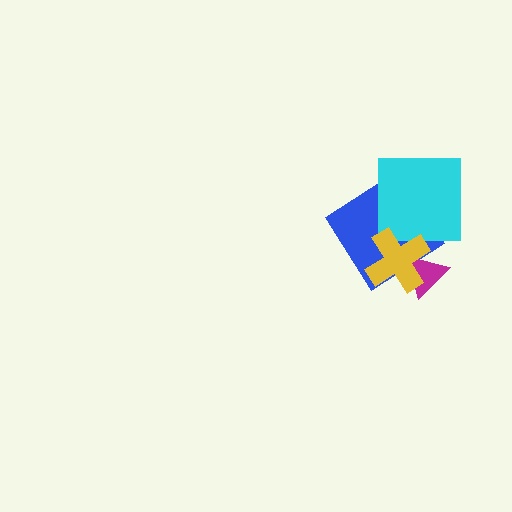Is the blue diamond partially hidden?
Yes, it is partially covered by another shape.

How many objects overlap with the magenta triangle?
2 objects overlap with the magenta triangle.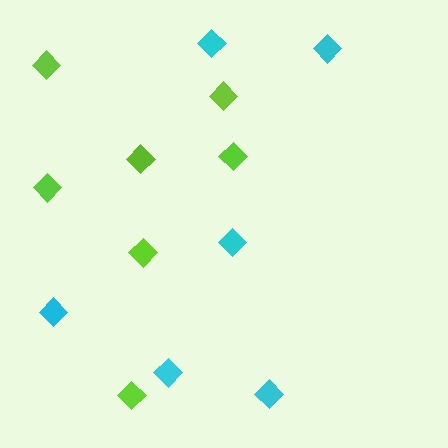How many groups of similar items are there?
There are 2 groups: one group of lime diamonds (7) and one group of cyan diamonds (6).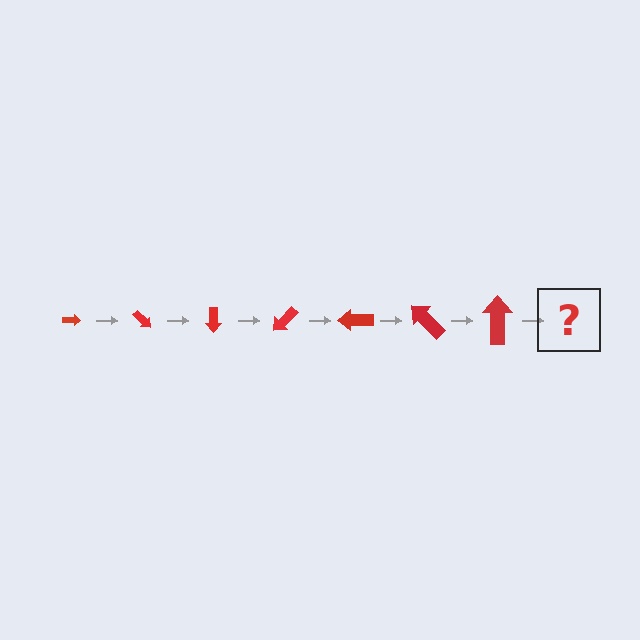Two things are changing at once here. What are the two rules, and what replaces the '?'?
The two rules are that the arrow grows larger each step and it rotates 45 degrees each step. The '?' should be an arrow, larger than the previous one and rotated 315 degrees from the start.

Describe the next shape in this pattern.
It should be an arrow, larger than the previous one and rotated 315 degrees from the start.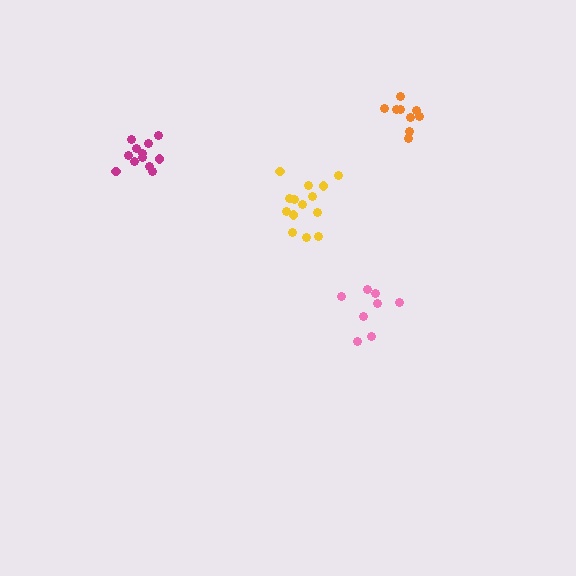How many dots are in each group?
Group 1: 9 dots, Group 2: 14 dots, Group 3: 8 dots, Group 4: 12 dots (43 total).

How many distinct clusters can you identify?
There are 4 distinct clusters.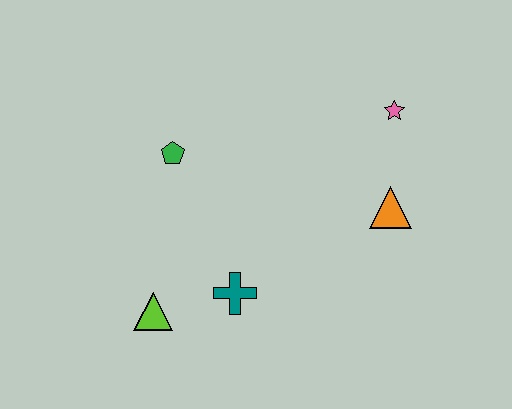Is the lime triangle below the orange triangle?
Yes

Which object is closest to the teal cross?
The lime triangle is closest to the teal cross.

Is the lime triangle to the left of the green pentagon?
Yes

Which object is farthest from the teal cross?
The pink star is farthest from the teal cross.